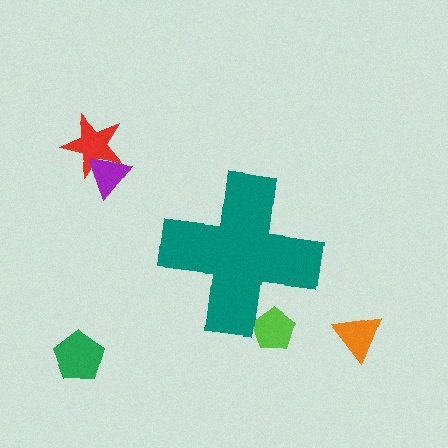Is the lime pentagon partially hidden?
Yes, the lime pentagon is partially hidden behind the teal cross.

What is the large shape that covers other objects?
A teal cross.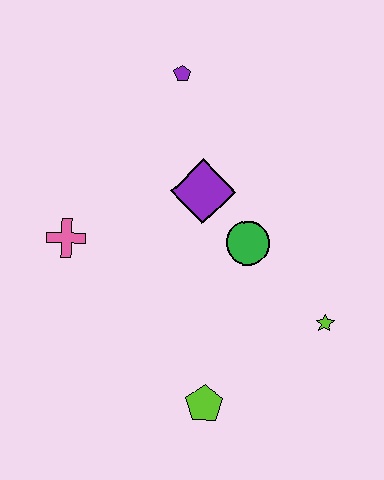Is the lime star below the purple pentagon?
Yes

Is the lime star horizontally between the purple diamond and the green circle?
No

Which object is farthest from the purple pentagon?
The lime pentagon is farthest from the purple pentagon.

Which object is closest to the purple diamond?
The green circle is closest to the purple diamond.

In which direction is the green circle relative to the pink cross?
The green circle is to the right of the pink cross.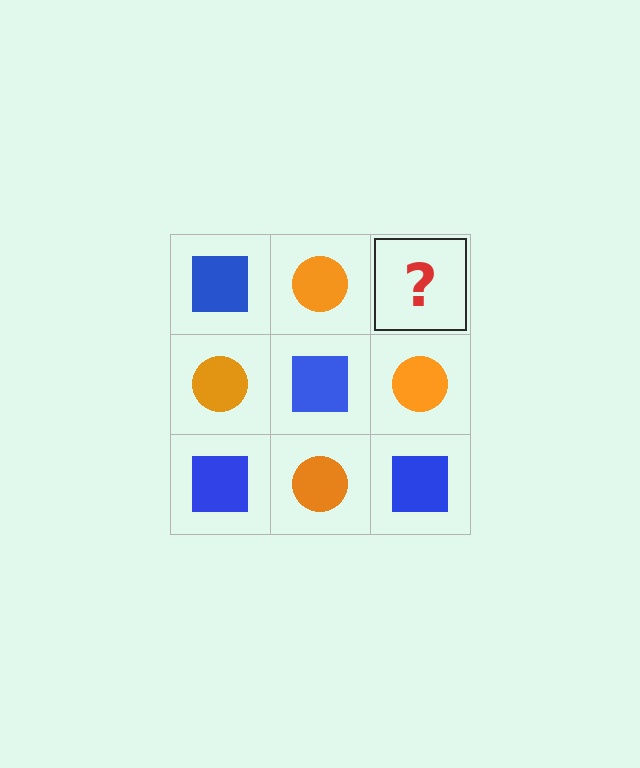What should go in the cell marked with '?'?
The missing cell should contain a blue square.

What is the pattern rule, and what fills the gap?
The rule is that it alternates blue square and orange circle in a checkerboard pattern. The gap should be filled with a blue square.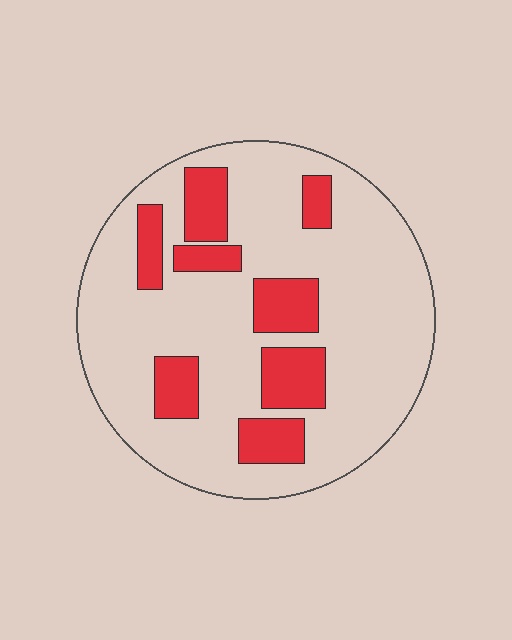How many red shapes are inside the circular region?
8.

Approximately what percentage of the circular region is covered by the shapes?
Approximately 20%.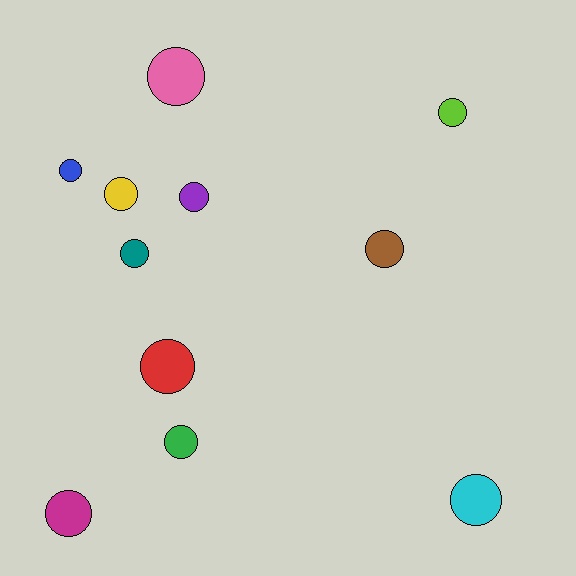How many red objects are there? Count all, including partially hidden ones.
There is 1 red object.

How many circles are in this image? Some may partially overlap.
There are 11 circles.